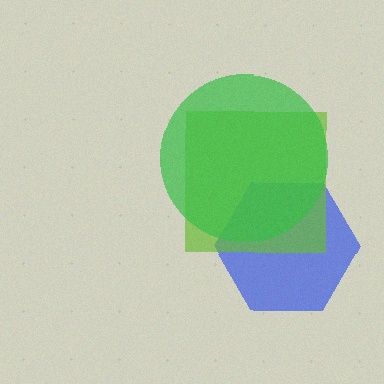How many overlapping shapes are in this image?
There are 3 overlapping shapes in the image.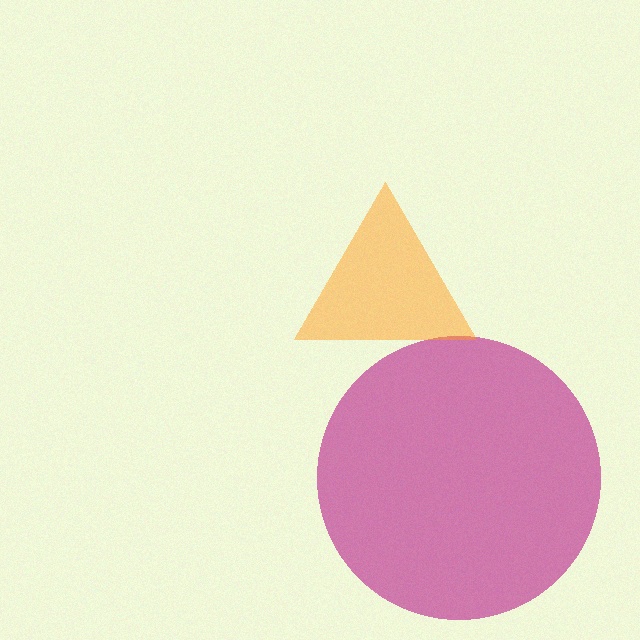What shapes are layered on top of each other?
The layered shapes are: a magenta circle, an orange triangle.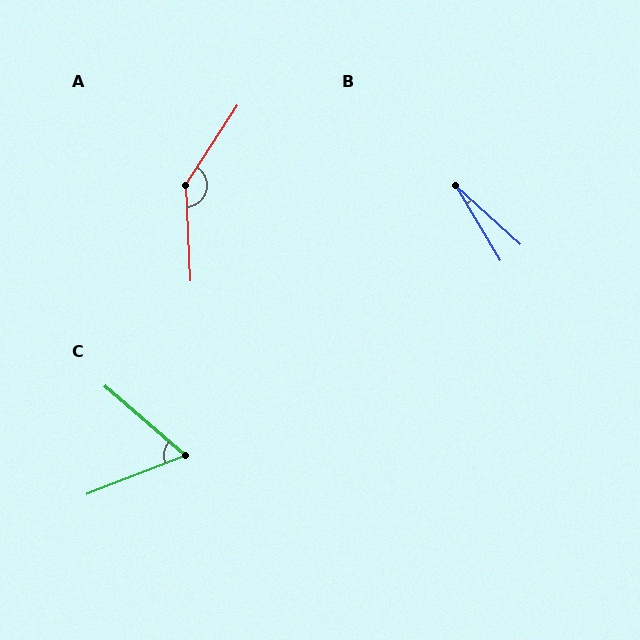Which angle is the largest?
A, at approximately 144 degrees.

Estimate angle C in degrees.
Approximately 62 degrees.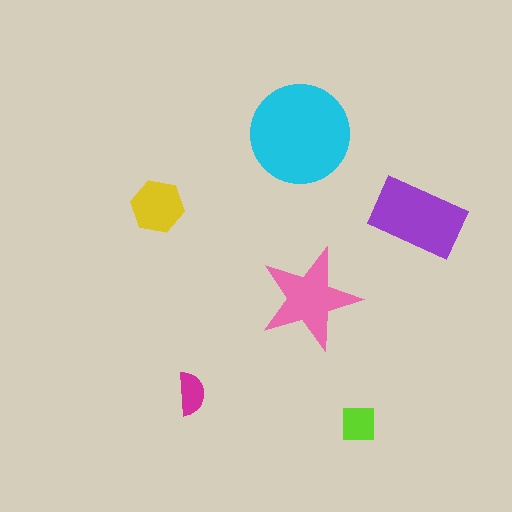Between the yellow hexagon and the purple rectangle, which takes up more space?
The purple rectangle.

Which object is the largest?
The cyan circle.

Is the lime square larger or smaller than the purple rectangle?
Smaller.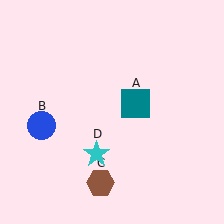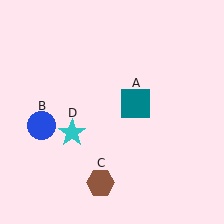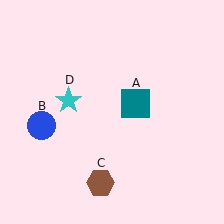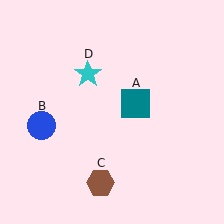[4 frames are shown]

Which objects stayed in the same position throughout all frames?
Teal square (object A) and blue circle (object B) and brown hexagon (object C) remained stationary.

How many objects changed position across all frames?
1 object changed position: cyan star (object D).